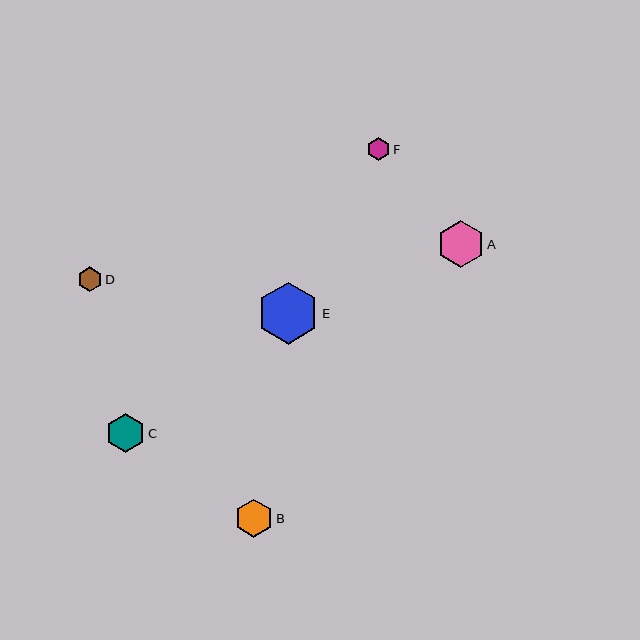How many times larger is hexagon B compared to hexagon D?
Hexagon B is approximately 1.6 times the size of hexagon D.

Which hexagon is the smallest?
Hexagon F is the smallest with a size of approximately 23 pixels.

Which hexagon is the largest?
Hexagon E is the largest with a size of approximately 61 pixels.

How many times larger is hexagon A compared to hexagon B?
Hexagon A is approximately 1.2 times the size of hexagon B.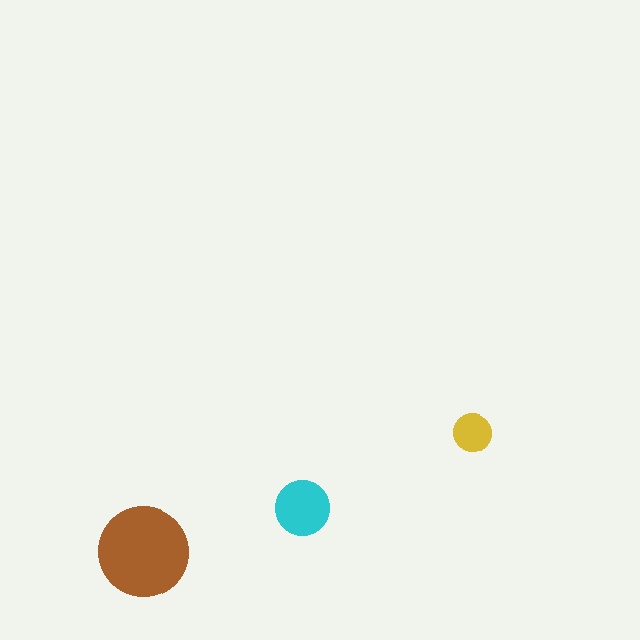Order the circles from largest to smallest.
the brown one, the cyan one, the yellow one.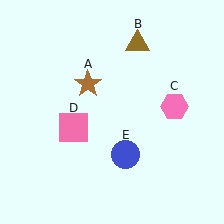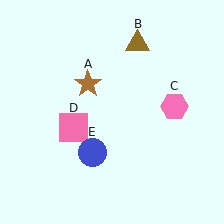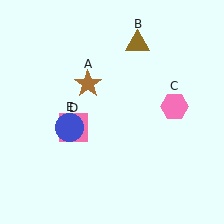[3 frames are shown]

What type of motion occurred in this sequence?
The blue circle (object E) rotated clockwise around the center of the scene.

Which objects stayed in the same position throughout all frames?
Brown star (object A) and brown triangle (object B) and pink hexagon (object C) and pink square (object D) remained stationary.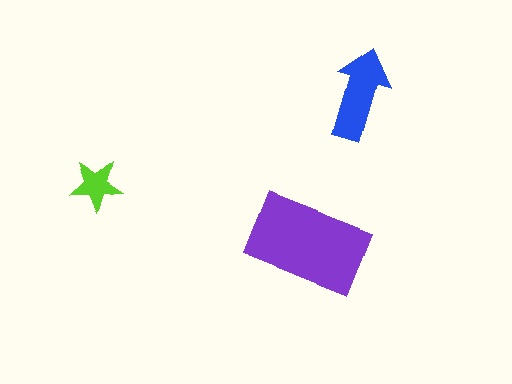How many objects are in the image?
There are 3 objects in the image.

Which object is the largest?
The purple rectangle.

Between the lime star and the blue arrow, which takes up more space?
The blue arrow.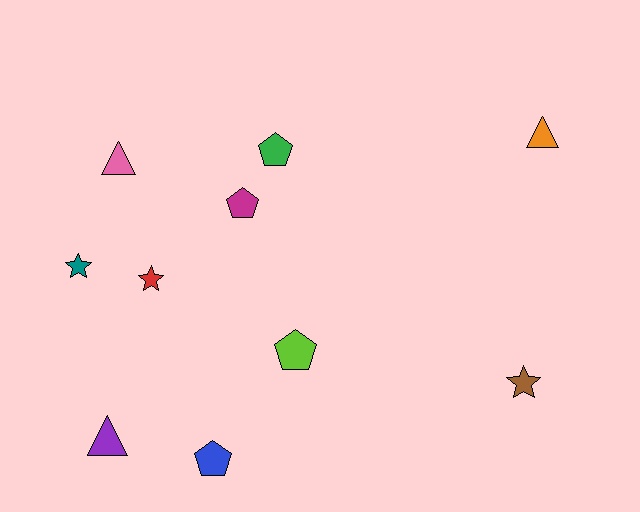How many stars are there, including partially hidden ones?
There are 3 stars.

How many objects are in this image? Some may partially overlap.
There are 10 objects.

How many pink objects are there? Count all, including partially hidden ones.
There is 1 pink object.